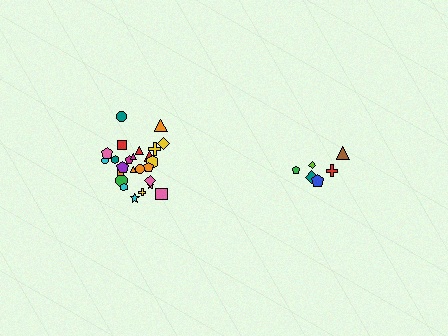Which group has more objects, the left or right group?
The left group.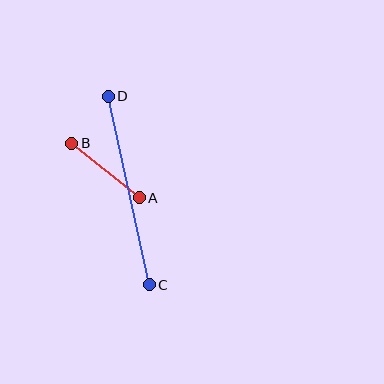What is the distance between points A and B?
The distance is approximately 87 pixels.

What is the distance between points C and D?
The distance is approximately 193 pixels.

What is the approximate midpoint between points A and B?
The midpoint is at approximately (106, 170) pixels.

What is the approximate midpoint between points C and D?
The midpoint is at approximately (129, 190) pixels.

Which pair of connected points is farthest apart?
Points C and D are farthest apart.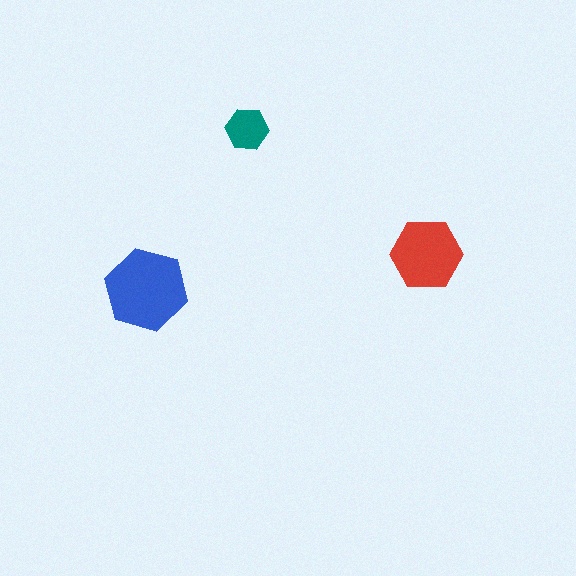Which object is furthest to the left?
The blue hexagon is leftmost.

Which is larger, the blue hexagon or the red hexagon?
The blue one.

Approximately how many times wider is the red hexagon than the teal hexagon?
About 1.5 times wider.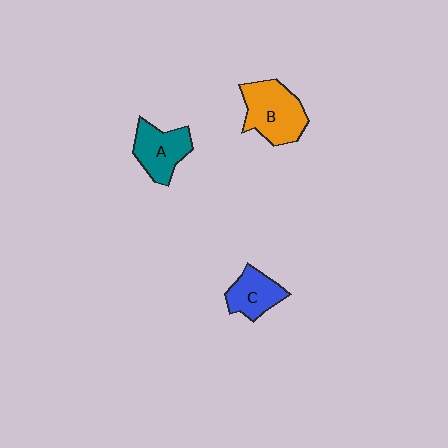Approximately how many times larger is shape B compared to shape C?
Approximately 1.5 times.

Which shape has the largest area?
Shape B (orange).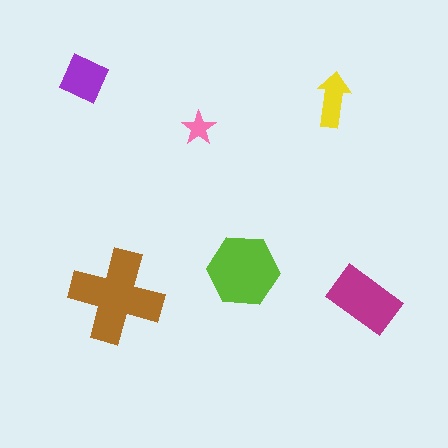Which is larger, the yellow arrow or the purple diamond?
The purple diamond.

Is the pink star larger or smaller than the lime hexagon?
Smaller.